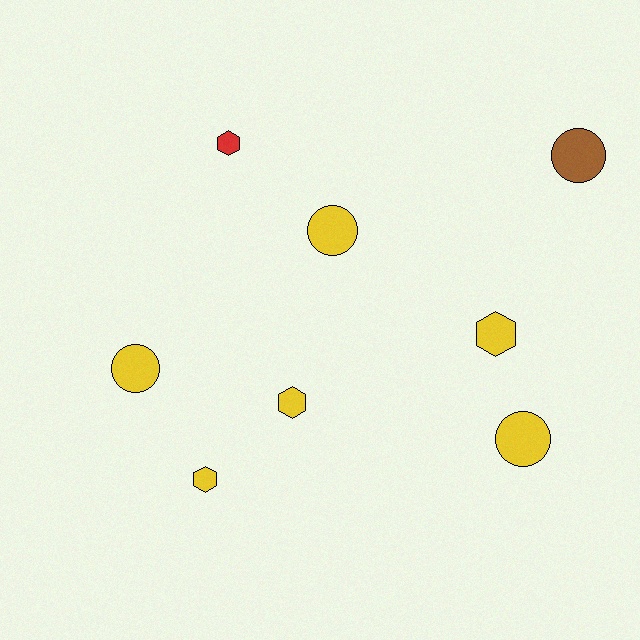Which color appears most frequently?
Yellow, with 6 objects.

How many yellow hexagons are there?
There are 3 yellow hexagons.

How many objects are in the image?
There are 8 objects.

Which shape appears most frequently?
Circle, with 4 objects.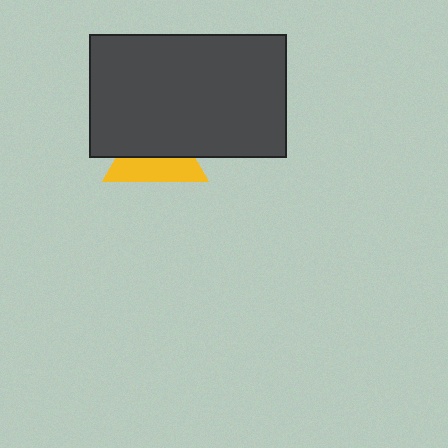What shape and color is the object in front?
The object in front is a dark gray rectangle.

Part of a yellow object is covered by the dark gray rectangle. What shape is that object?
It is a triangle.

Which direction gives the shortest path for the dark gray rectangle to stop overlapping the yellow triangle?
Moving up gives the shortest separation.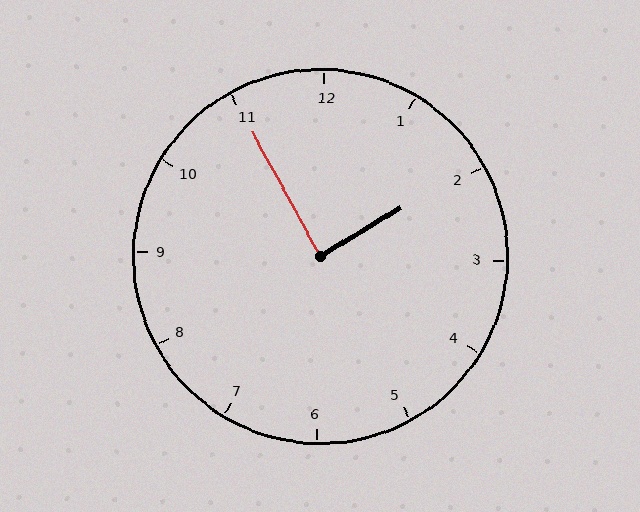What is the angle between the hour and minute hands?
Approximately 88 degrees.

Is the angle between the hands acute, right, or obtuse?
It is right.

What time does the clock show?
1:55.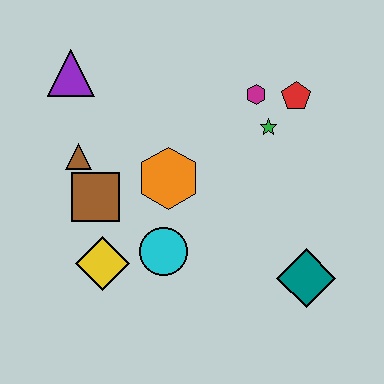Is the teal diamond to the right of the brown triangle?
Yes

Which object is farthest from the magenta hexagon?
The yellow diamond is farthest from the magenta hexagon.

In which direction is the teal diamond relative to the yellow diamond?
The teal diamond is to the right of the yellow diamond.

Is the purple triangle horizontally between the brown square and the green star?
No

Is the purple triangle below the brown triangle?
No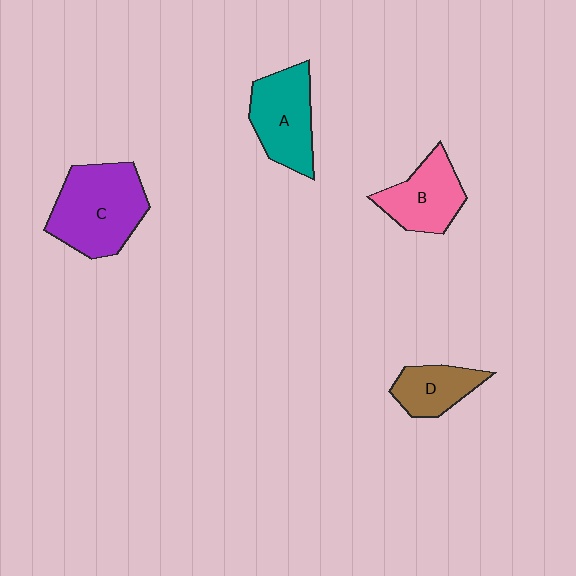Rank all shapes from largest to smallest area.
From largest to smallest: C (purple), A (teal), B (pink), D (brown).